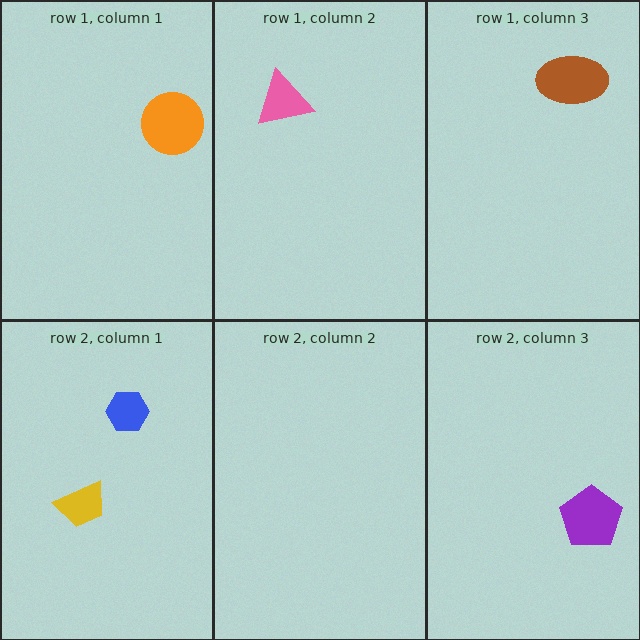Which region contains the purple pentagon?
The row 2, column 3 region.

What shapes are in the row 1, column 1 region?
The orange circle.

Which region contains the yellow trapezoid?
The row 2, column 1 region.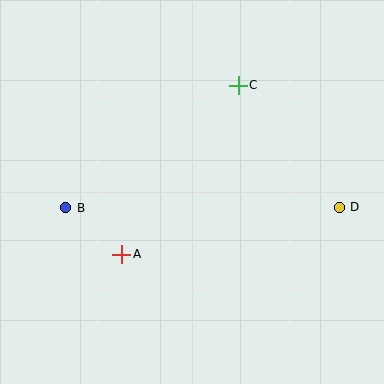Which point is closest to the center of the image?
Point A at (122, 254) is closest to the center.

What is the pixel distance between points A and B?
The distance between A and B is 73 pixels.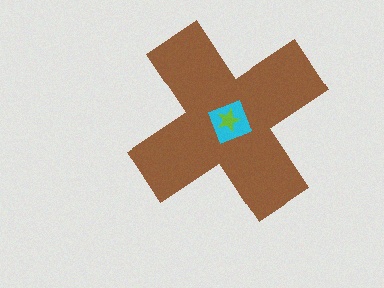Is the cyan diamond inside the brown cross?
Yes.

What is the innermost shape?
The lime star.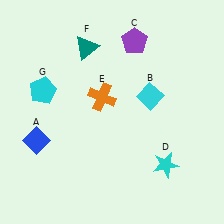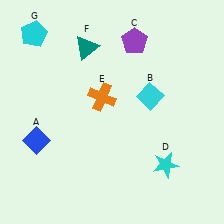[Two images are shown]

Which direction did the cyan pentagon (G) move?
The cyan pentagon (G) moved up.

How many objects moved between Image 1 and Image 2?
1 object moved between the two images.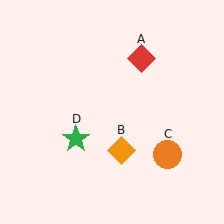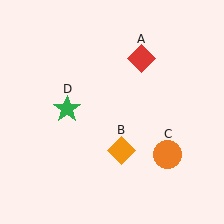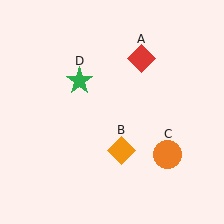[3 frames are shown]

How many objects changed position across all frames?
1 object changed position: green star (object D).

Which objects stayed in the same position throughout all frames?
Red diamond (object A) and orange diamond (object B) and orange circle (object C) remained stationary.